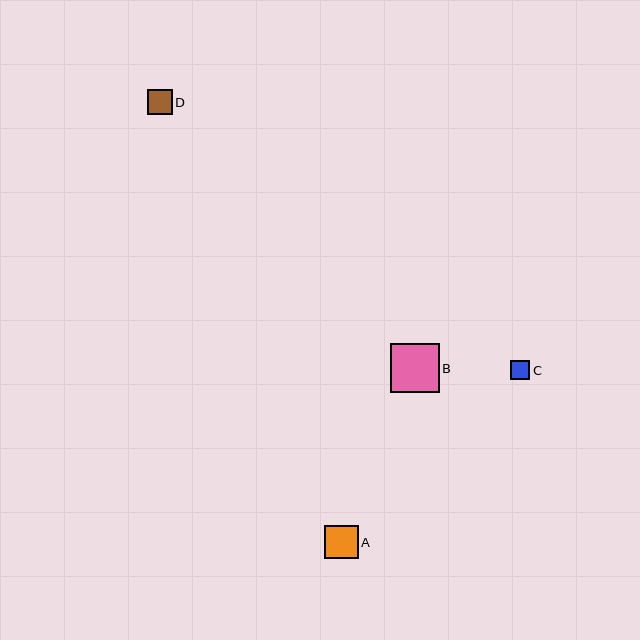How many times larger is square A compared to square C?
Square A is approximately 1.7 times the size of square C.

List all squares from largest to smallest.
From largest to smallest: B, A, D, C.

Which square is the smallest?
Square C is the smallest with a size of approximately 20 pixels.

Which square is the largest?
Square B is the largest with a size of approximately 49 pixels.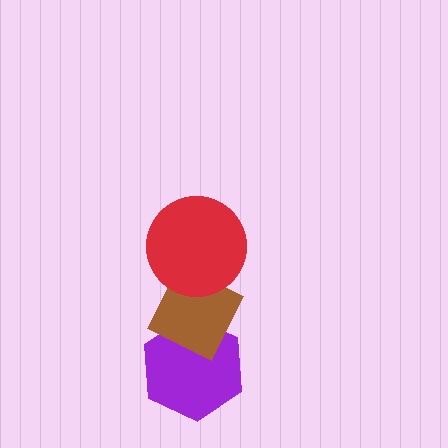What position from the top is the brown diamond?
The brown diamond is 2nd from the top.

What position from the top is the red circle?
The red circle is 1st from the top.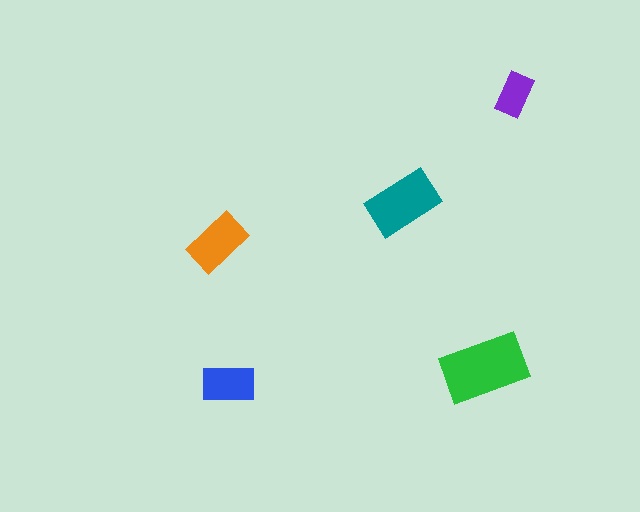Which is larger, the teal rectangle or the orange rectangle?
The teal one.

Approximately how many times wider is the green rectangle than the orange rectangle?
About 1.5 times wider.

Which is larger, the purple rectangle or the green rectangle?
The green one.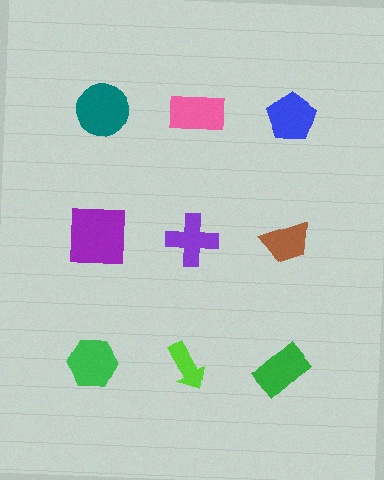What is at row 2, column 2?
A purple cross.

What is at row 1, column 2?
A pink rectangle.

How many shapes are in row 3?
3 shapes.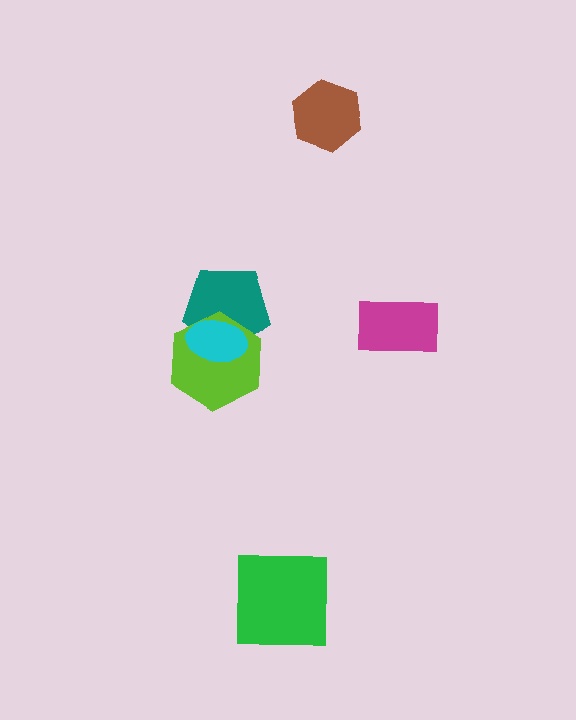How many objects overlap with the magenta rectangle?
0 objects overlap with the magenta rectangle.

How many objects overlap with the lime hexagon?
2 objects overlap with the lime hexagon.